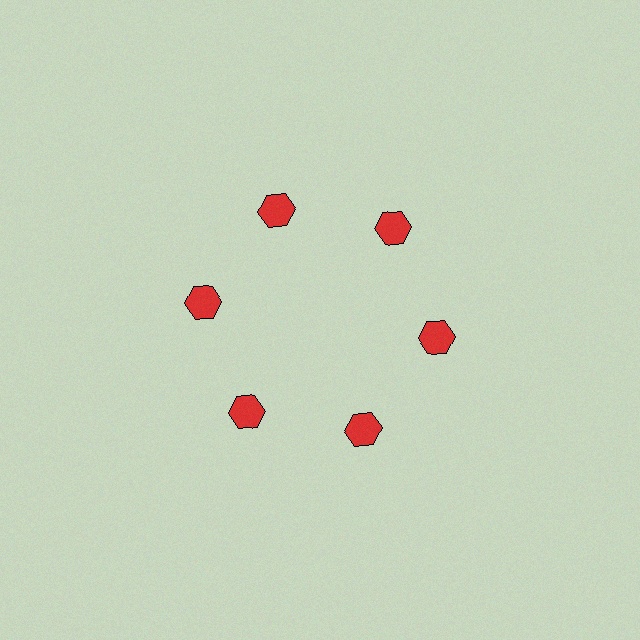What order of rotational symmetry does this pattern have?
This pattern has 6-fold rotational symmetry.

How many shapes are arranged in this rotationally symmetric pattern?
There are 6 shapes, arranged in 6 groups of 1.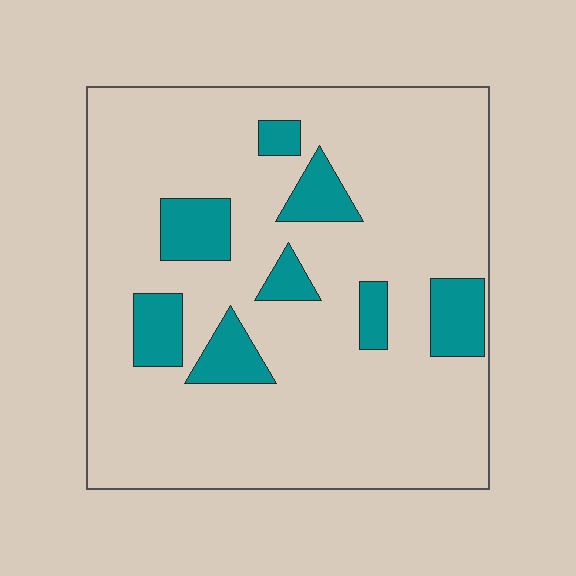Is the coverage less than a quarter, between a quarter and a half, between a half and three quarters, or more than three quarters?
Less than a quarter.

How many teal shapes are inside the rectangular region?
8.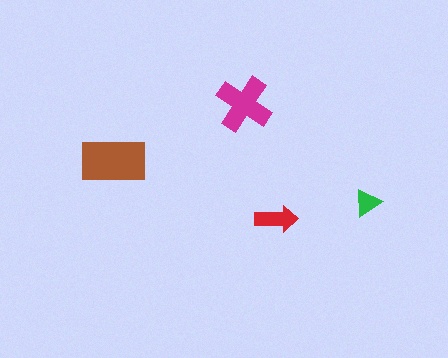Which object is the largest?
The brown rectangle.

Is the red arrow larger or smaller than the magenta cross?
Smaller.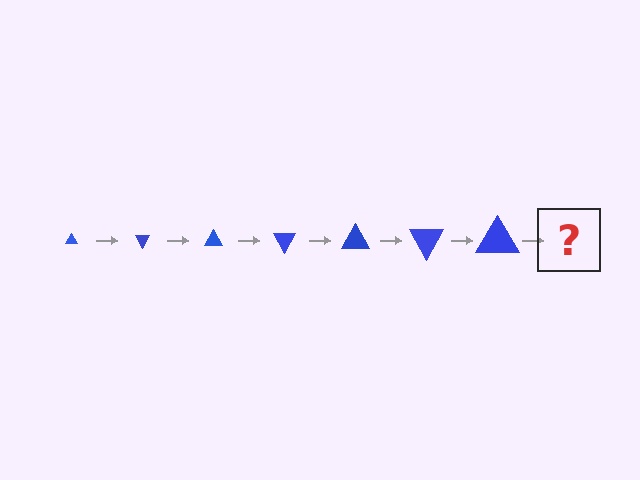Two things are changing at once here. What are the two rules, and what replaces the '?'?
The two rules are that the triangle grows larger each step and it rotates 60 degrees each step. The '?' should be a triangle, larger than the previous one and rotated 420 degrees from the start.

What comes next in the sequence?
The next element should be a triangle, larger than the previous one and rotated 420 degrees from the start.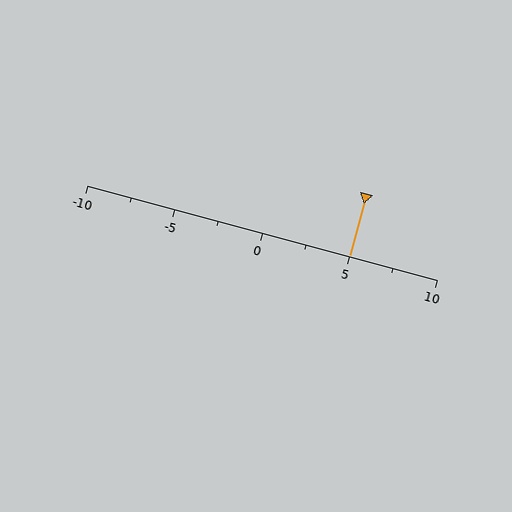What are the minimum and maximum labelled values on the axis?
The axis runs from -10 to 10.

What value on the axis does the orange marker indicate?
The marker indicates approximately 5.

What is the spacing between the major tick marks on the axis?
The major ticks are spaced 5 apart.